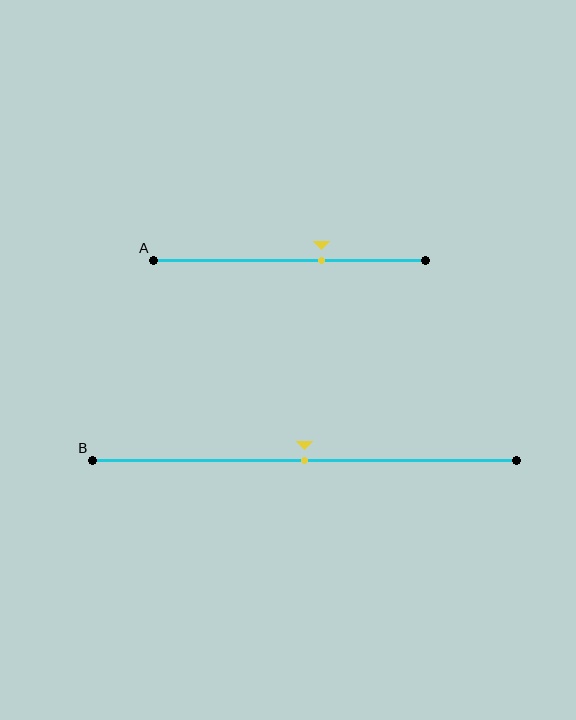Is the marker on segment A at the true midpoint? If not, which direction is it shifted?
No, the marker on segment A is shifted to the right by about 12% of the segment length.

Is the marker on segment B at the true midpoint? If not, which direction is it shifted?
Yes, the marker on segment B is at the true midpoint.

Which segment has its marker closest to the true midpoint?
Segment B has its marker closest to the true midpoint.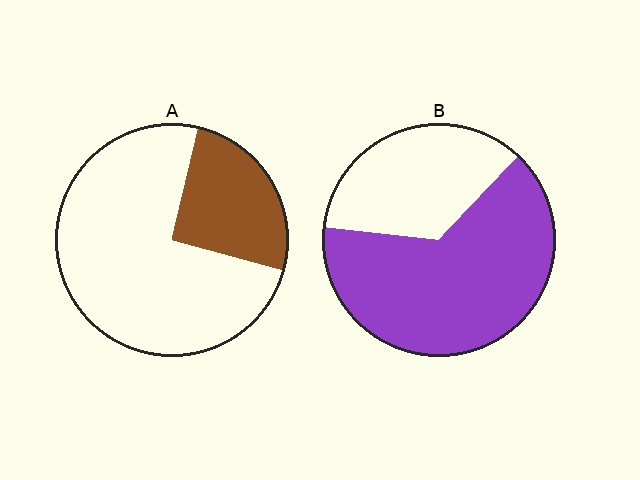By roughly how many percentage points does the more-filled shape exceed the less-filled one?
By roughly 40 percentage points (B over A).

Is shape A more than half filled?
No.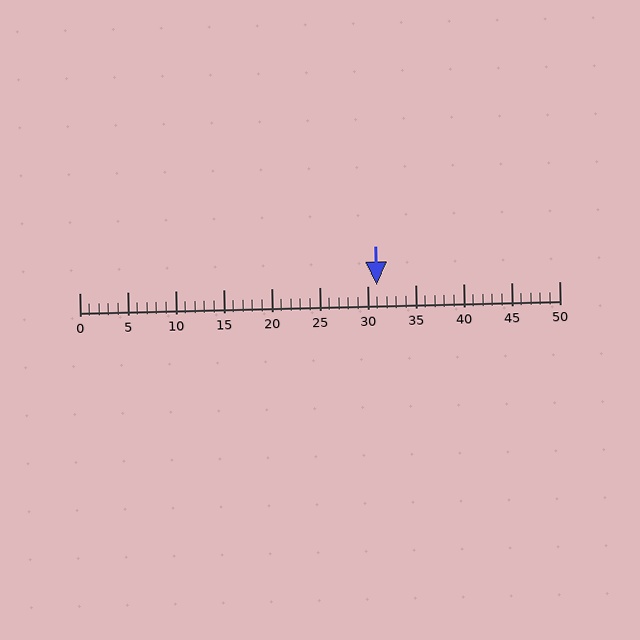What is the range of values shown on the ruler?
The ruler shows values from 0 to 50.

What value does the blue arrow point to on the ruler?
The blue arrow points to approximately 31.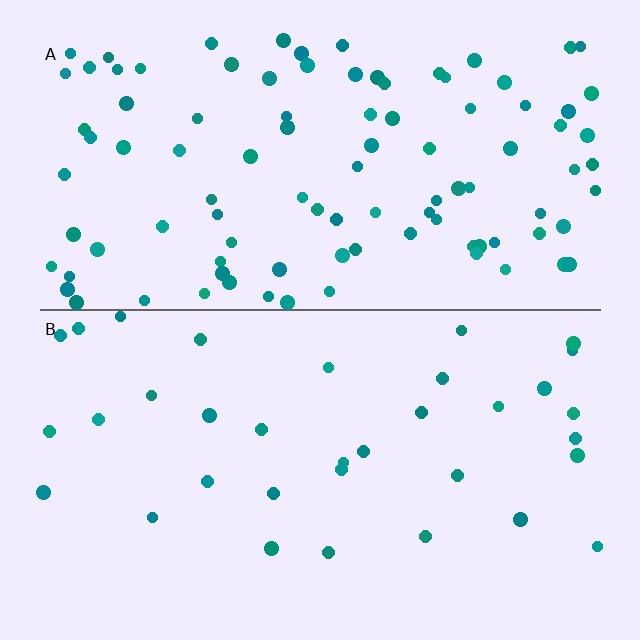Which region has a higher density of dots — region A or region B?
A (the top).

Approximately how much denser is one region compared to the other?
Approximately 2.9× — region A over region B.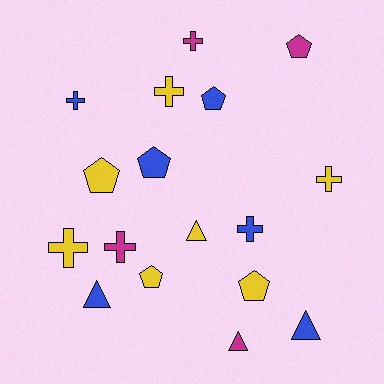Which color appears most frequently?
Yellow, with 7 objects.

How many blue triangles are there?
There are 2 blue triangles.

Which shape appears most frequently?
Cross, with 7 objects.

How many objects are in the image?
There are 17 objects.